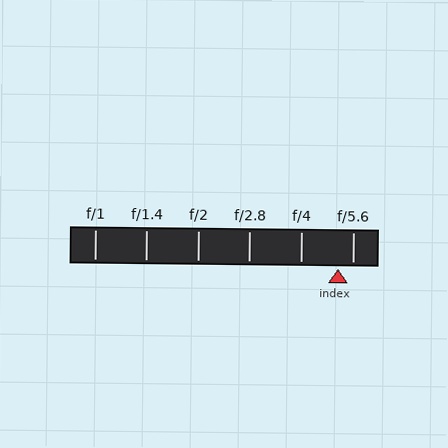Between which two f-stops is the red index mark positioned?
The index mark is between f/4 and f/5.6.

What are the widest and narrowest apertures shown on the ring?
The widest aperture shown is f/1 and the narrowest is f/5.6.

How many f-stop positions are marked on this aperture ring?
There are 6 f-stop positions marked.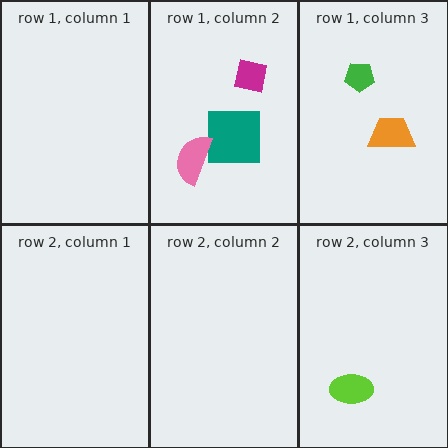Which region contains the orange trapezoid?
The row 1, column 3 region.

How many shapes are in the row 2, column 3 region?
1.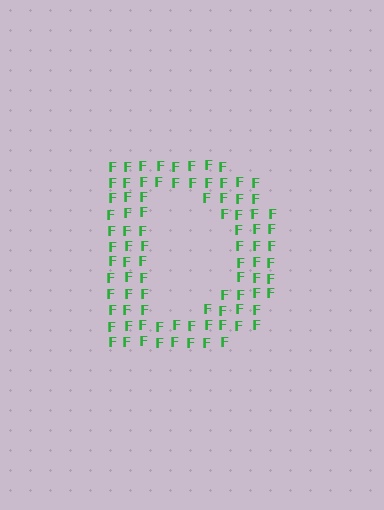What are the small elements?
The small elements are letter F's.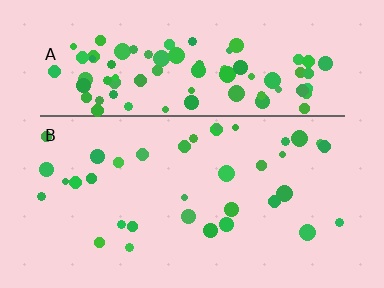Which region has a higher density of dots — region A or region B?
A (the top).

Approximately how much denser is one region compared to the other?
Approximately 2.8× — region A over region B.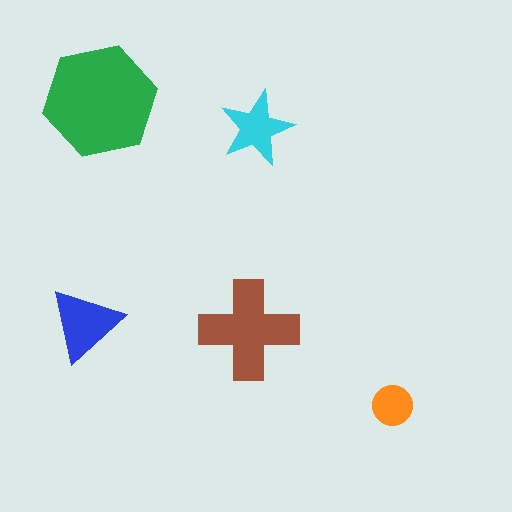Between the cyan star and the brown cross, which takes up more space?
The brown cross.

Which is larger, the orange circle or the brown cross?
The brown cross.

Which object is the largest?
The green hexagon.